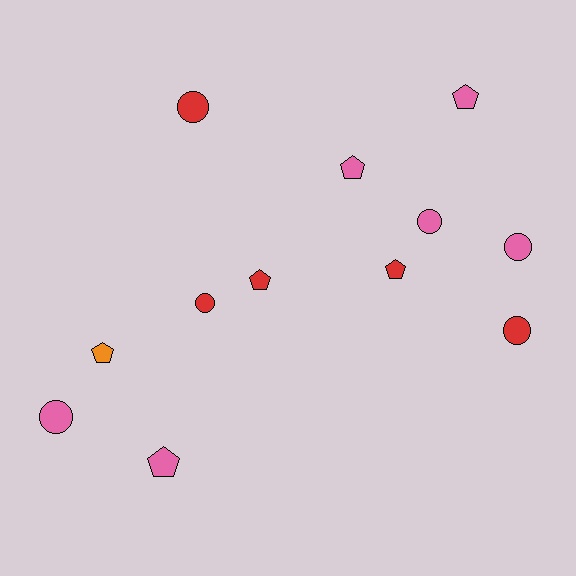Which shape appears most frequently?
Circle, with 6 objects.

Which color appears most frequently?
Pink, with 6 objects.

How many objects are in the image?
There are 12 objects.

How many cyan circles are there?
There are no cyan circles.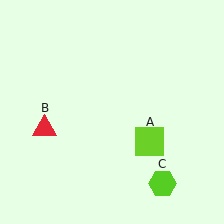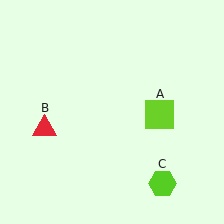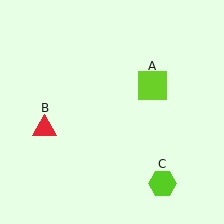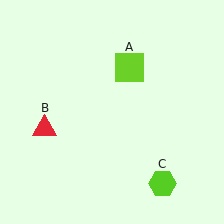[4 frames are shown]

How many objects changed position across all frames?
1 object changed position: lime square (object A).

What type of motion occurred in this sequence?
The lime square (object A) rotated counterclockwise around the center of the scene.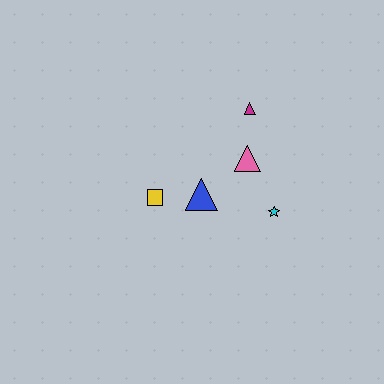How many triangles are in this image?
There are 3 triangles.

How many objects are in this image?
There are 5 objects.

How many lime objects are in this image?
There are no lime objects.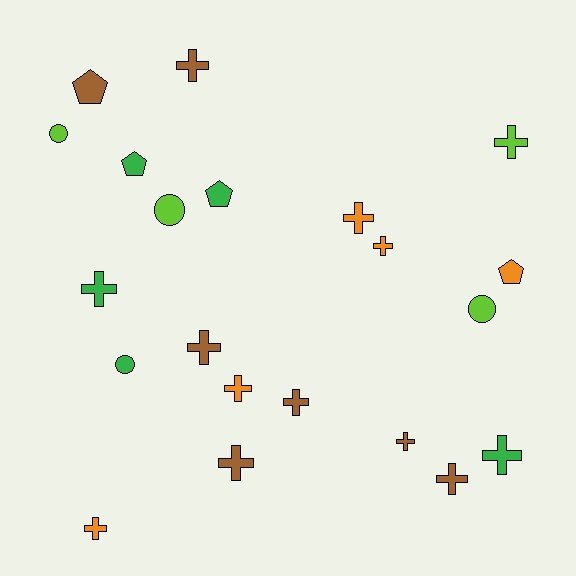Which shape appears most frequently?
Cross, with 13 objects.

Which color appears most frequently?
Brown, with 7 objects.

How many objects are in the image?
There are 21 objects.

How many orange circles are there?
There are no orange circles.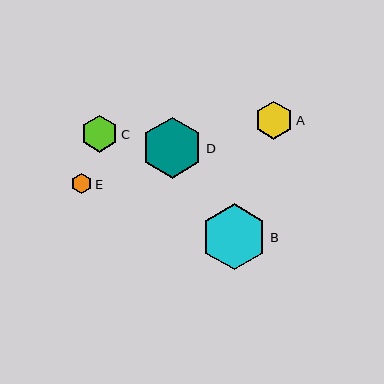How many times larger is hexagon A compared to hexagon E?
Hexagon A is approximately 1.9 times the size of hexagon E.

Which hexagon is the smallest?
Hexagon E is the smallest with a size of approximately 20 pixels.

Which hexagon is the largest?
Hexagon B is the largest with a size of approximately 66 pixels.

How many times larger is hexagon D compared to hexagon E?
Hexagon D is approximately 3.0 times the size of hexagon E.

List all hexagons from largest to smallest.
From largest to smallest: B, D, A, C, E.